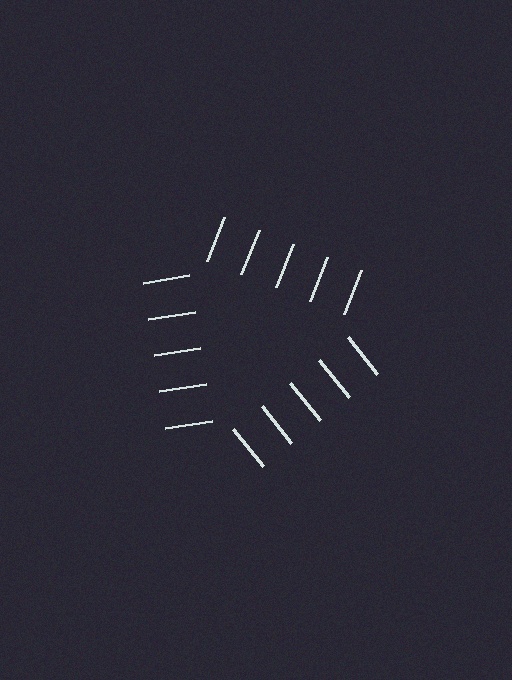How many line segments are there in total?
15 — 5 along each of the 3 edges.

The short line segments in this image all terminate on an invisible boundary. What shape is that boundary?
An illusory triangle — the line segments terminate on its edges but no continuous stroke is drawn.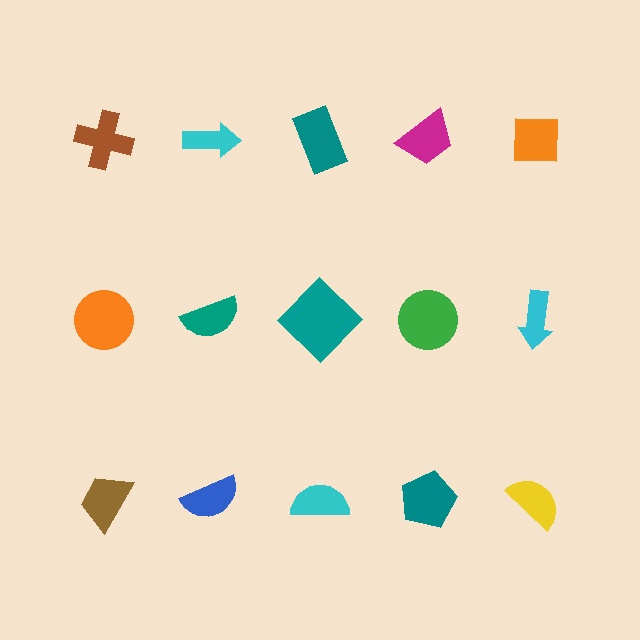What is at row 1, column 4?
A magenta trapezoid.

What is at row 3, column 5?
A yellow semicircle.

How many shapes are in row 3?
5 shapes.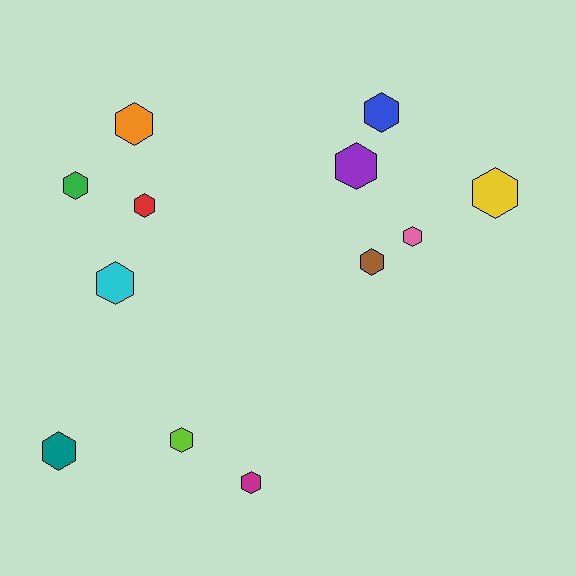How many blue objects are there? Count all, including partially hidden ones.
There is 1 blue object.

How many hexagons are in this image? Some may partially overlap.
There are 12 hexagons.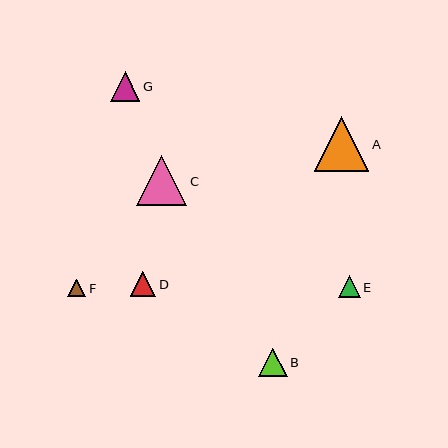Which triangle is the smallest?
Triangle F is the smallest with a size of approximately 18 pixels.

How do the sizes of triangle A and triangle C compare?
Triangle A and triangle C are approximately the same size.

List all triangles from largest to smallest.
From largest to smallest: A, C, G, B, D, E, F.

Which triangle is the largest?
Triangle A is the largest with a size of approximately 54 pixels.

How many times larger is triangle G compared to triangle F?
Triangle G is approximately 1.7 times the size of triangle F.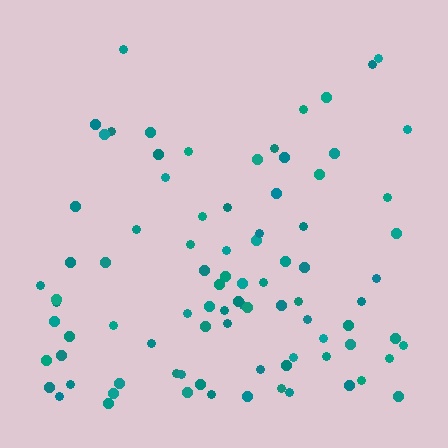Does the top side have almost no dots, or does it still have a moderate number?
Still a moderate number, just noticeably fewer than the bottom.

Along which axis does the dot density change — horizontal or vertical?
Vertical.